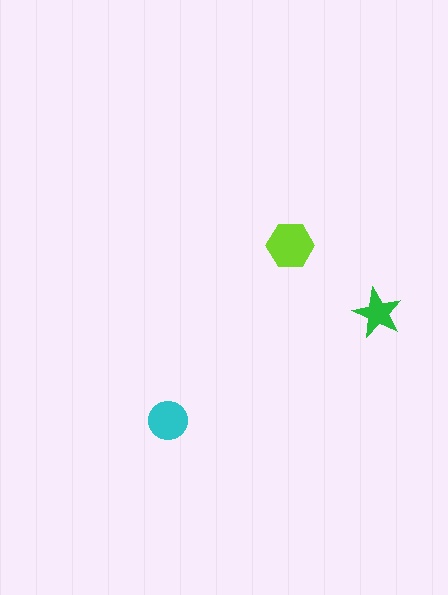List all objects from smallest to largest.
The green star, the cyan circle, the lime hexagon.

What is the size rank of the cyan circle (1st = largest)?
2nd.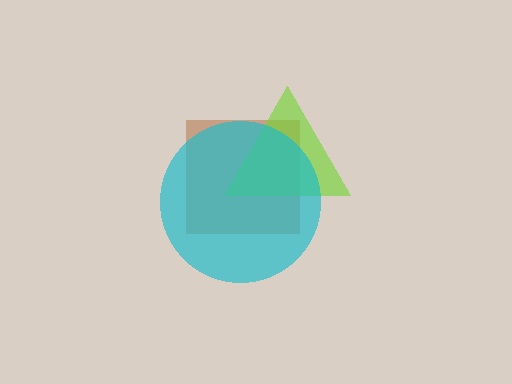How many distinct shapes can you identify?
There are 3 distinct shapes: a brown square, a lime triangle, a cyan circle.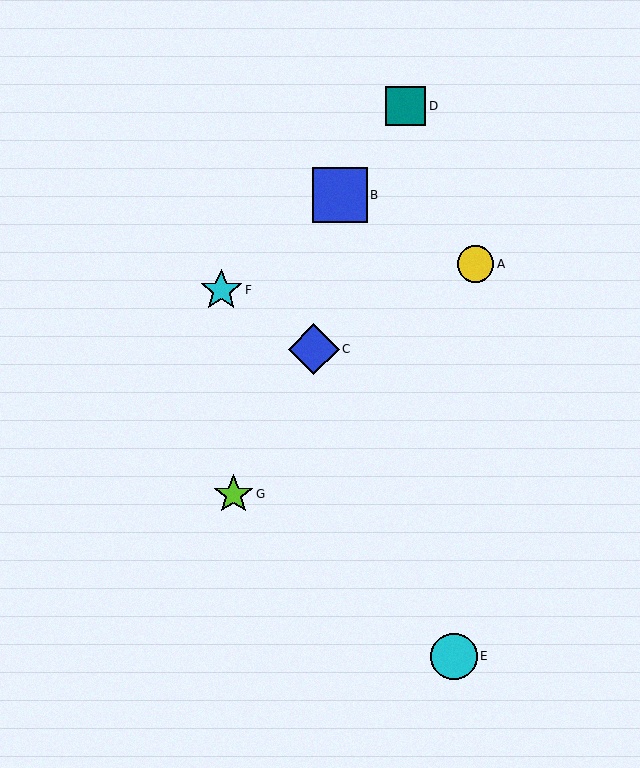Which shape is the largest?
The blue square (labeled B) is the largest.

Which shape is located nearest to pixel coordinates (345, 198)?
The blue square (labeled B) at (340, 195) is nearest to that location.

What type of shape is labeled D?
Shape D is a teal square.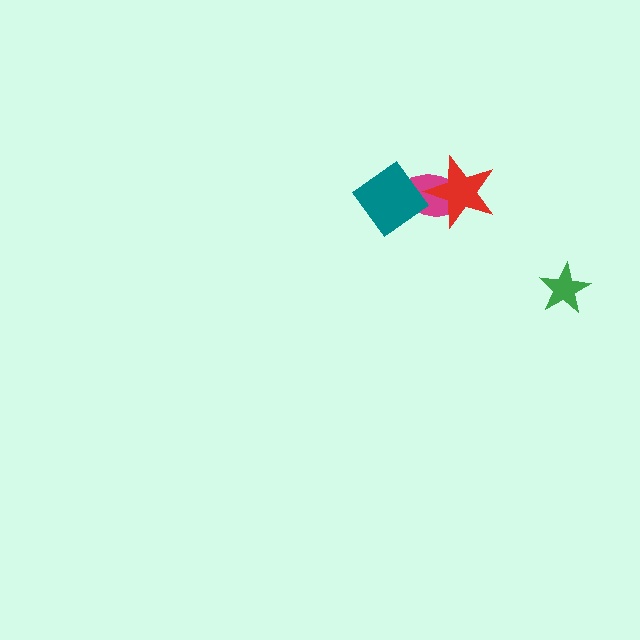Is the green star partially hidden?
No, no other shape covers it.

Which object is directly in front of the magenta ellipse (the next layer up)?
The teal diamond is directly in front of the magenta ellipse.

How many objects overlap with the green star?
0 objects overlap with the green star.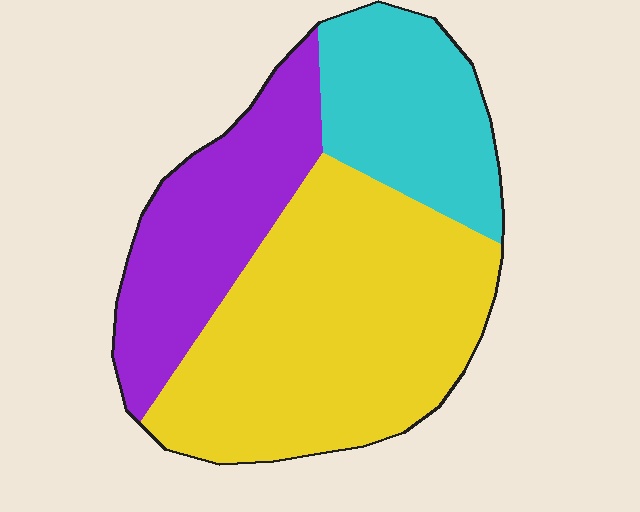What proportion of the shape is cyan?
Cyan takes up between a sixth and a third of the shape.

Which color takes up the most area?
Yellow, at roughly 50%.